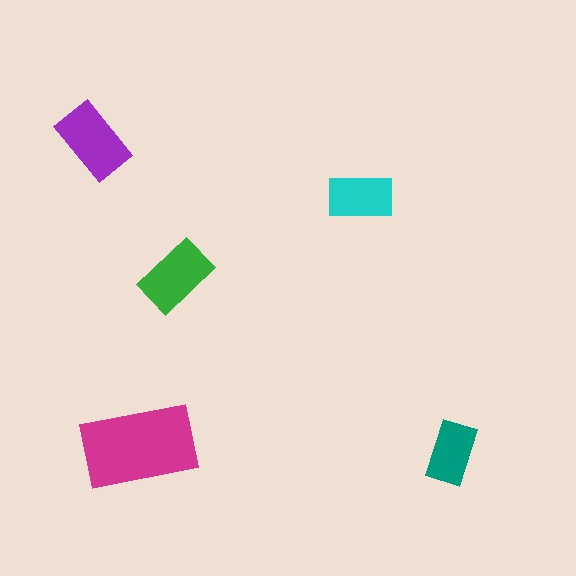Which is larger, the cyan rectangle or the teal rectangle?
The cyan one.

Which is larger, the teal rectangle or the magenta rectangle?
The magenta one.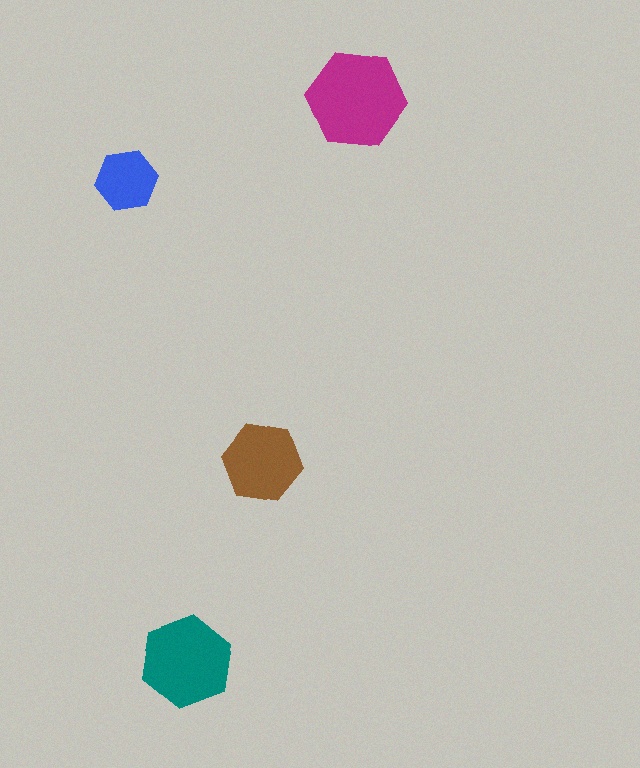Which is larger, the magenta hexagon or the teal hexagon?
The magenta one.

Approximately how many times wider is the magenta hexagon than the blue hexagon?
About 1.5 times wider.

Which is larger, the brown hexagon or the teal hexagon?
The teal one.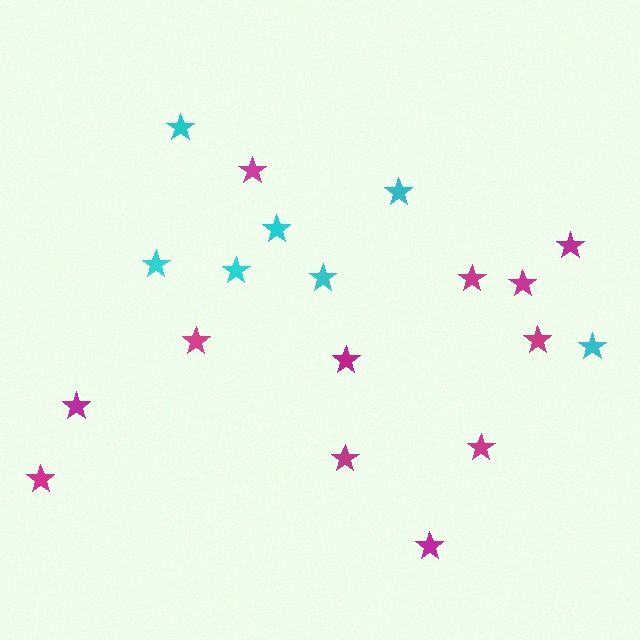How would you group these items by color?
There are 2 groups: one group of cyan stars (7) and one group of magenta stars (12).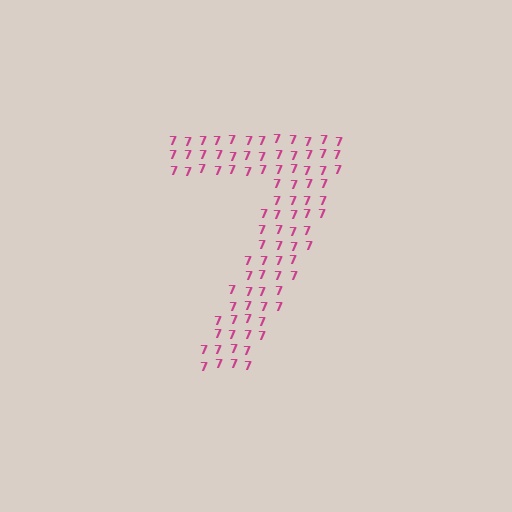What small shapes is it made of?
It is made of small digit 7's.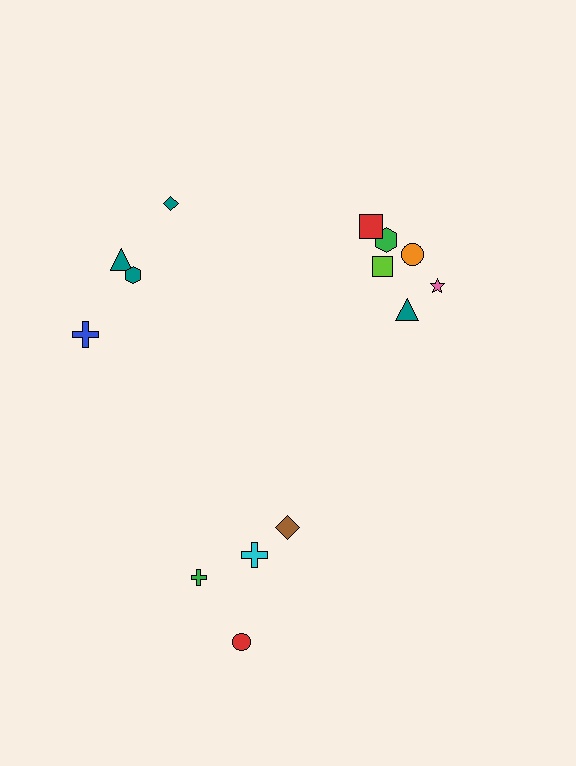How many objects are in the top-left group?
There are 4 objects.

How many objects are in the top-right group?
There are 6 objects.